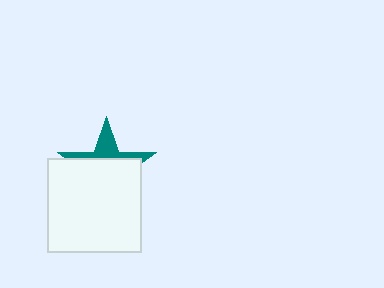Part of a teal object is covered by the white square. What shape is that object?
It is a star.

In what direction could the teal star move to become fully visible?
The teal star could move up. That would shift it out from behind the white square entirely.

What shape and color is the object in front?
The object in front is a white square.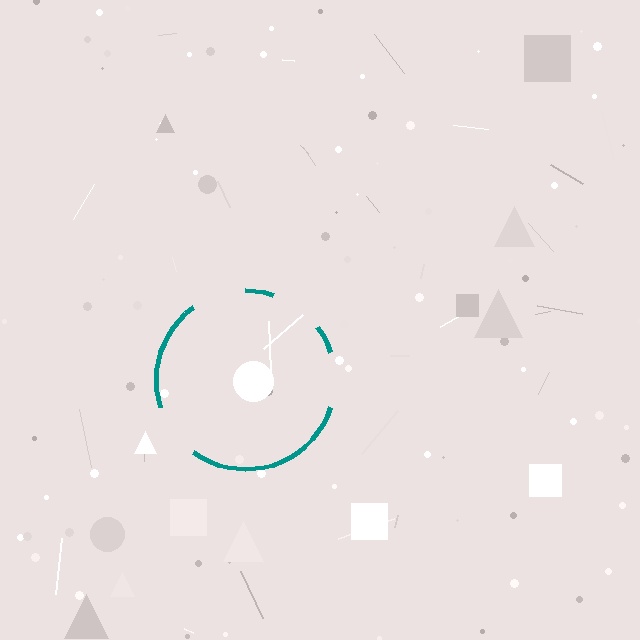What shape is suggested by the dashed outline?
The dashed outline suggests a circle.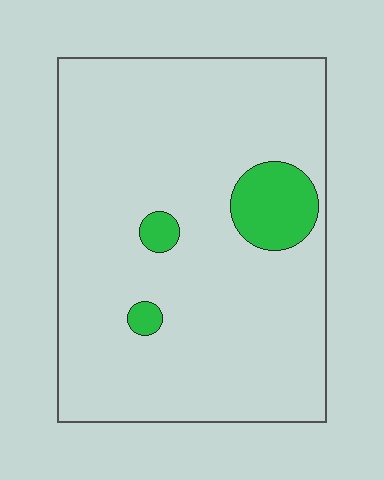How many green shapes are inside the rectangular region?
3.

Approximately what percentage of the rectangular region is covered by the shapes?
Approximately 10%.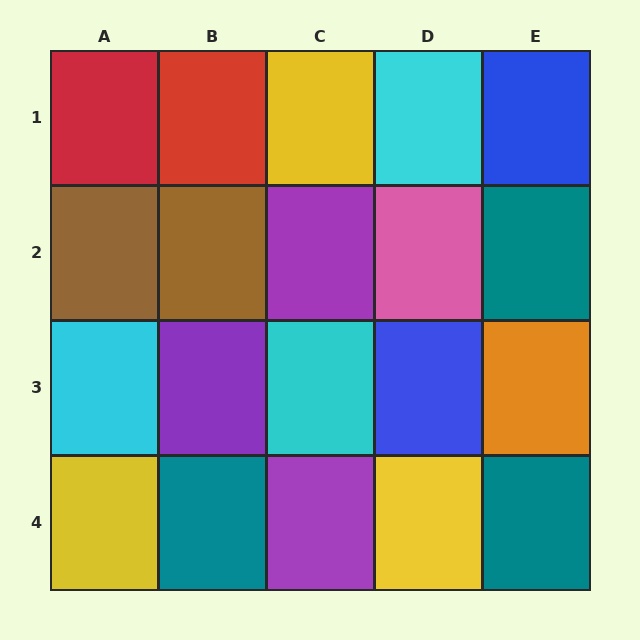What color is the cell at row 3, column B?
Purple.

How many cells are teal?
3 cells are teal.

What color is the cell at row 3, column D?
Blue.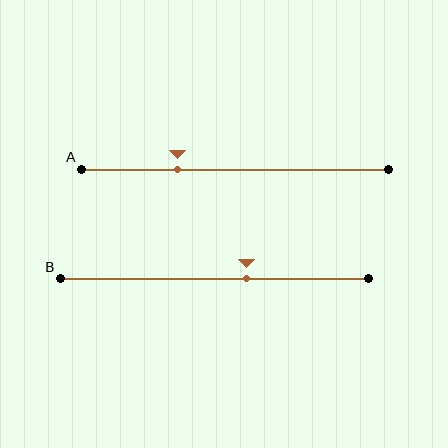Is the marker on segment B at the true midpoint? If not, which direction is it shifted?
No, the marker on segment B is shifted to the right by about 11% of the segment length.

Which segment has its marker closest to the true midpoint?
Segment B has its marker closest to the true midpoint.